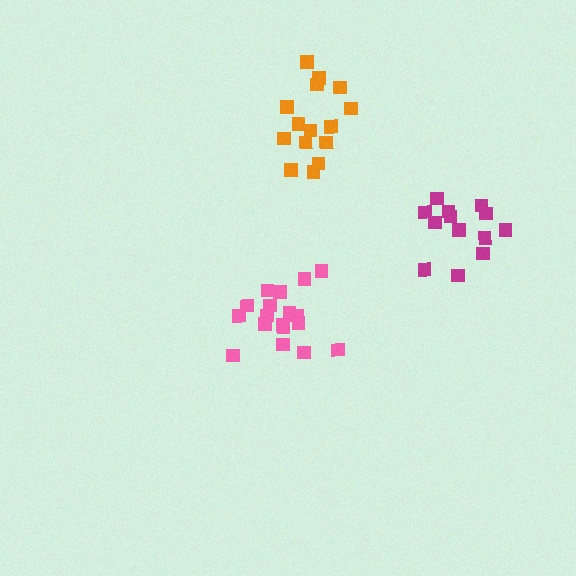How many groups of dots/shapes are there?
There are 3 groups.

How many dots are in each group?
Group 1: 15 dots, Group 2: 13 dots, Group 3: 18 dots (46 total).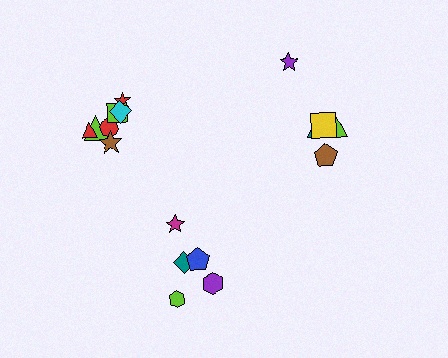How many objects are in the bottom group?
There are 5 objects.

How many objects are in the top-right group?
There are 5 objects.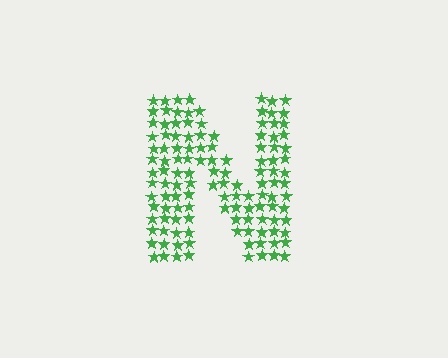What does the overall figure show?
The overall figure shows the letter N.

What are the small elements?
The small elements are stars.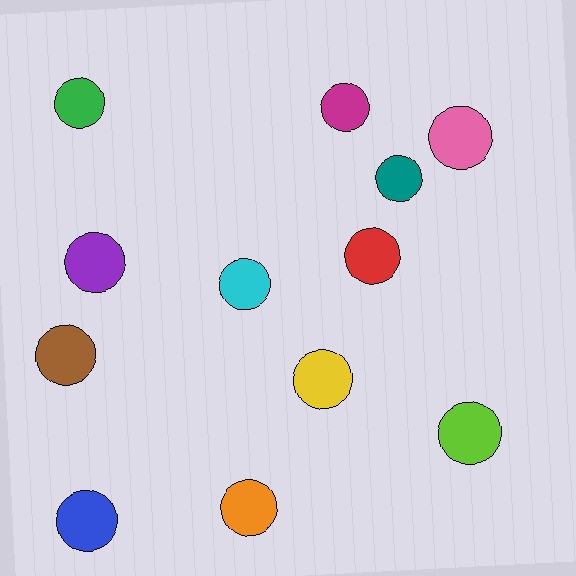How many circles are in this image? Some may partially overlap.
There are 12 circles.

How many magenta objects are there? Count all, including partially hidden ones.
There is 1 magenta object.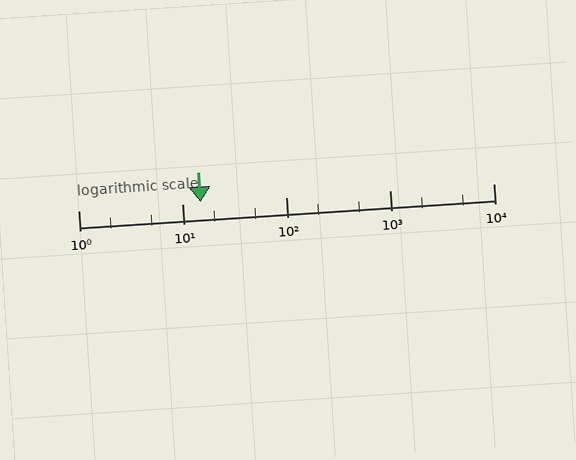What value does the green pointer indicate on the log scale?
The pointer indicates approximately 15.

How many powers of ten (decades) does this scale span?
The scale spans 4 decades, from 1 to 10000.